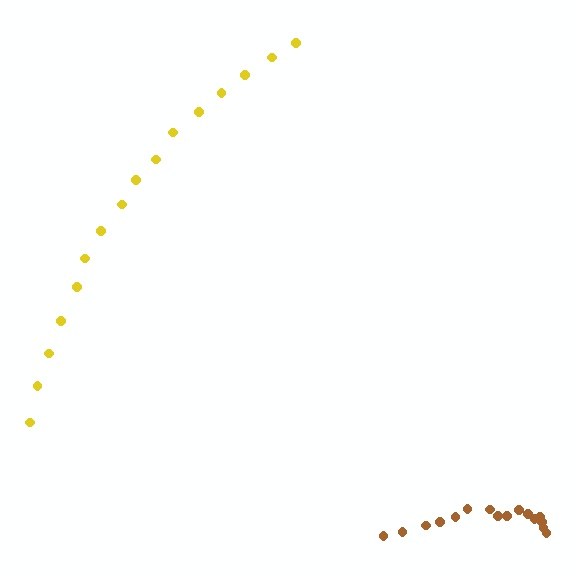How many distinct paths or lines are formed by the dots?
There are 2 distinct paths.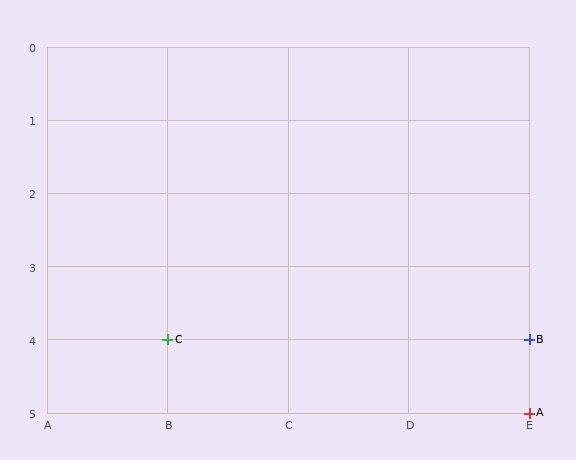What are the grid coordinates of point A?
Point A is at grid coordinates (E, 5).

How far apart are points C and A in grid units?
Points C and A are 3 columns and 1 row apart (about 3.2 grid units diagonally).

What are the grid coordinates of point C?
Point C is at grid coordinates (B, 4).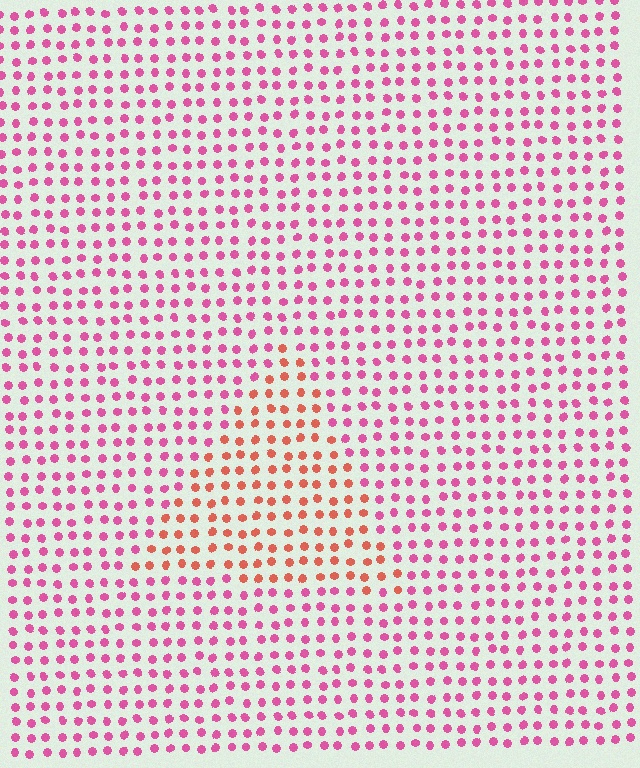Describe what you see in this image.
The image is filled with small pink elements in a uniform arrangement. A triangle-shaped region is visible where the elements are tinted to a slightly different hue, forming a subtle color boundary.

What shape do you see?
I see a triangle.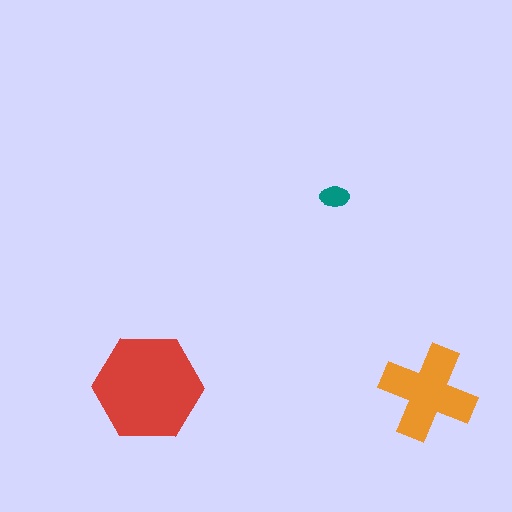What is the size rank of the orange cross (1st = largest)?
2nd.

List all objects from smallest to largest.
The teal ellipse, the orange cross, the red hexagon.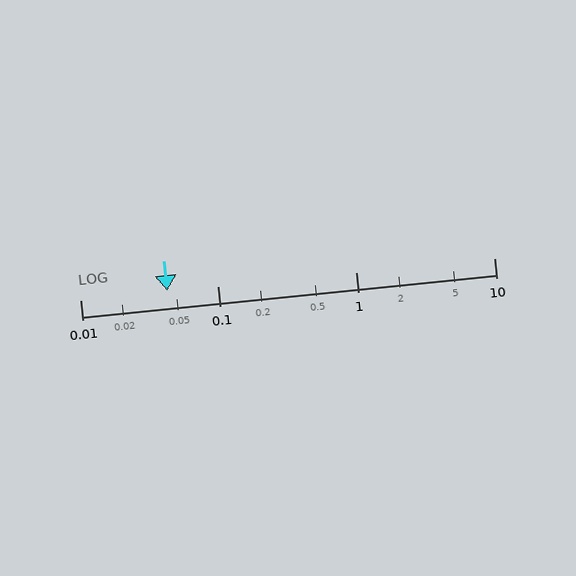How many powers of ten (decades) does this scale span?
The scale spans 3 decades, from 0.01 to 10.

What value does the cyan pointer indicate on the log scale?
The pointer indicates approximately 0.043.